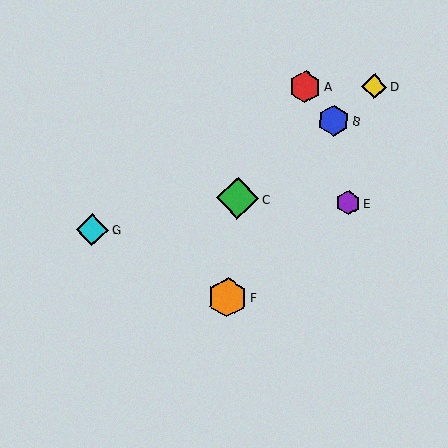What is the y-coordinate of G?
Object G is at y≈230.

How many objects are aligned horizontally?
2 objects (C, E) are aligned horizontally.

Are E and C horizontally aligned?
Yes, both are at y≈203.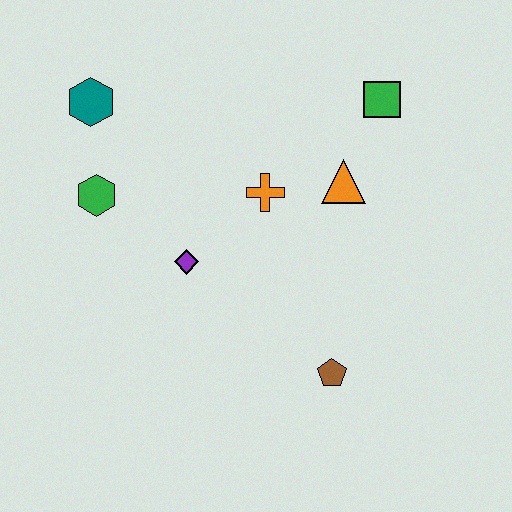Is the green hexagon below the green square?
Yes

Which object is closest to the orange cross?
The orange triangle is closest to the orange cross.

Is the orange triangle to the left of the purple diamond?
No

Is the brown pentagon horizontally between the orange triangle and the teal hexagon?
Yes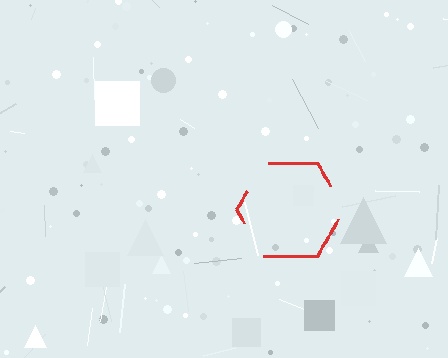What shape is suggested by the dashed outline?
The dashed outline suggests a hexagon.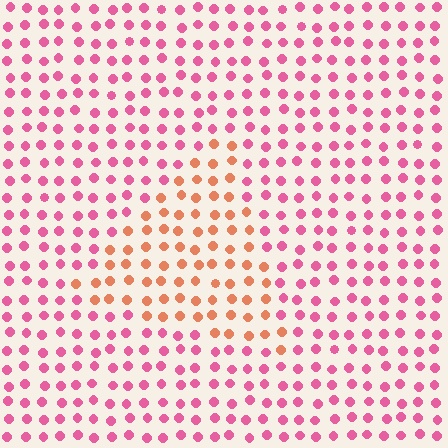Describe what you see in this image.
The image is filled with small pink elements in a uniform arrangement. A triangle-shaped region is visible where the elements are tinted to a slightly different hue, forming a subtle color boundary.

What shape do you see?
I see a triangle.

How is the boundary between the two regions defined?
The boundary is defined purely by a slight shift in hue (about 44 degrees). Spacing, size, and orientation are identical on both sides.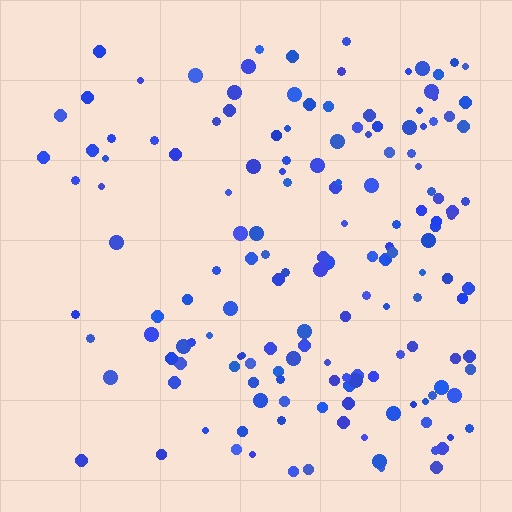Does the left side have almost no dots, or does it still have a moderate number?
Still a moderate number, just noticeably fewer than the right.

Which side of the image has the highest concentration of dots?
The right.